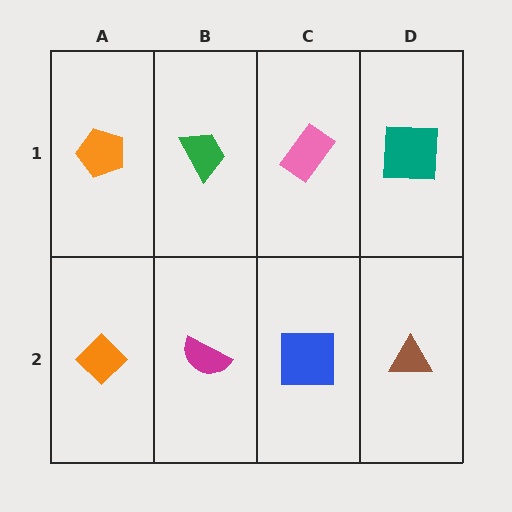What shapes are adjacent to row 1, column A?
An orange diamond (row 2, column A), a green trapezoid (row 1, column B).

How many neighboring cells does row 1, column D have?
2.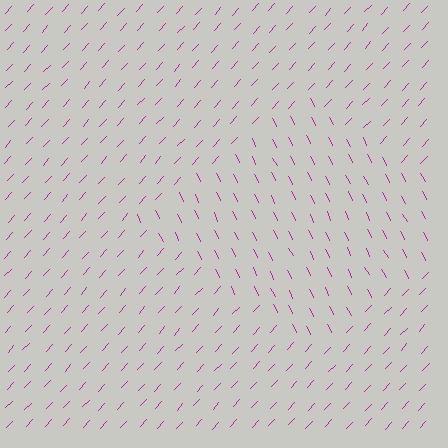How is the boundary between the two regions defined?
The boundary is defined purely by a change in line orientation (approximately 69 degrees difference). All lines are the same color and thickness.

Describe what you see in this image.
The image is filled with small magenta line segments. A diamond region in the image has lines oriented differently from the surrounding lines, creating a visible texture boundary.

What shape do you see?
I see a diamond.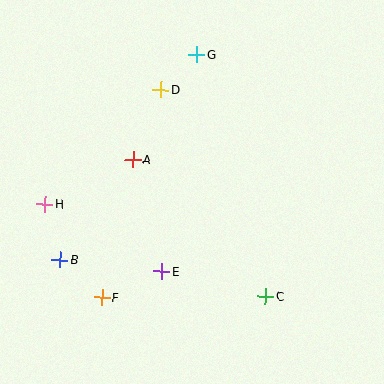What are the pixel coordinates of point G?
Point G is at (197, 54).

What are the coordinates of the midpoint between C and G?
The midpoint between C and G is at (231, 175).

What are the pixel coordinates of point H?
Point H is at (45, 204).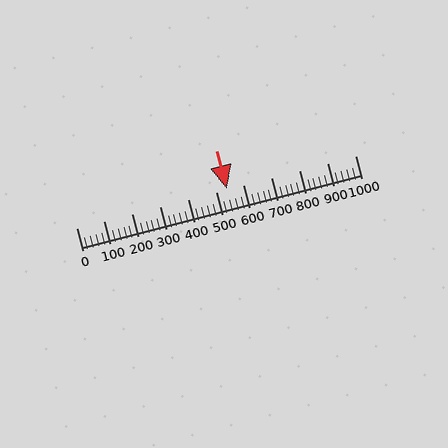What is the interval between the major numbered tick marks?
The major tick marks are spaced 100 units apart.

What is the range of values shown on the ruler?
The ruler shows values from 0 to 1000.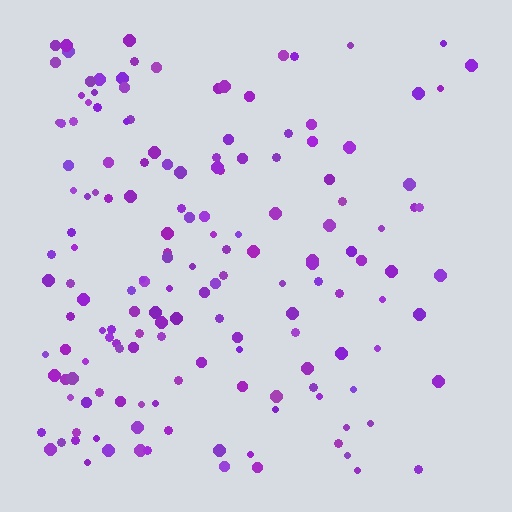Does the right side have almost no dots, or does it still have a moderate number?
Still a moderate number, just noticeably fewer than the left.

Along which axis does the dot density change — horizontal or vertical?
Horizontal.